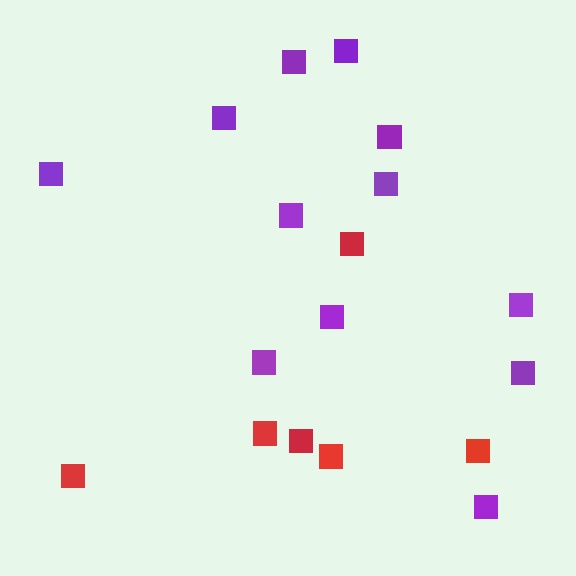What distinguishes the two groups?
There are 2 groups: one group of purple squares (12) and one group of red squares (6).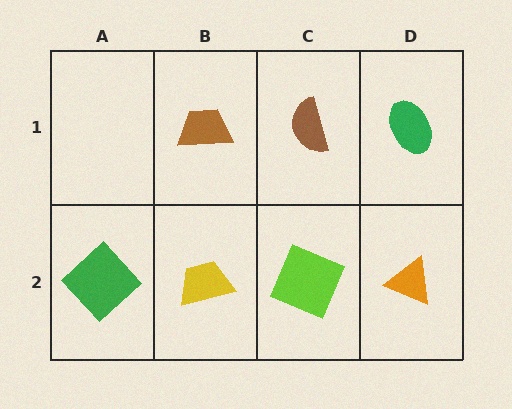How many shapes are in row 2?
4 shapes.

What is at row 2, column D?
An orange triangle.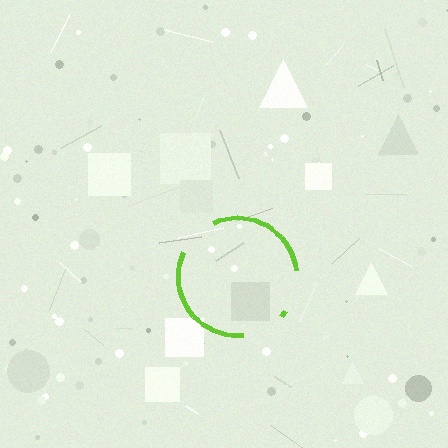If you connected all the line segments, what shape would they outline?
They would outline a circle.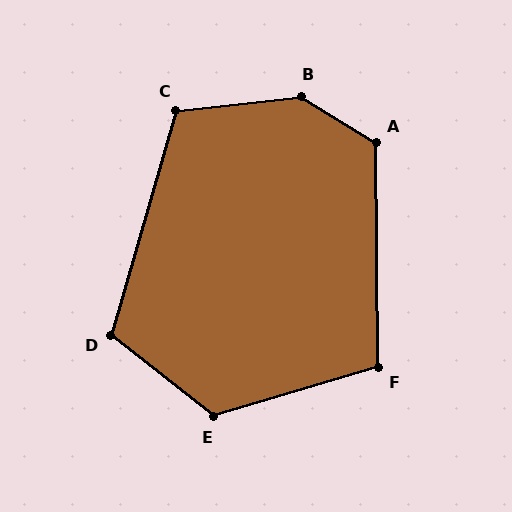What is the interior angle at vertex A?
Approximately 122 degrees (obtuse).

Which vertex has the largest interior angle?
B, at approximately 142 degrees.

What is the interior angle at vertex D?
Approximately 112 degrees (obtuse).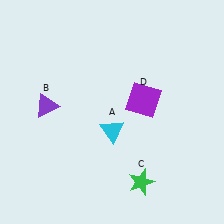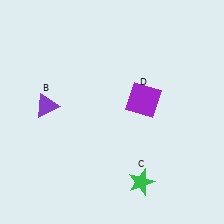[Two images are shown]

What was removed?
The cyan triangle (A) was removed in Image 2.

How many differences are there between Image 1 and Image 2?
There is 1 difference between the two images.